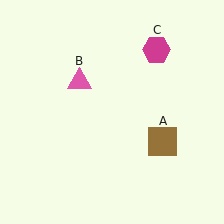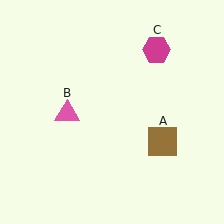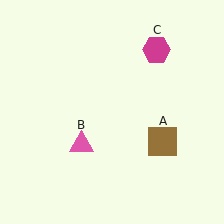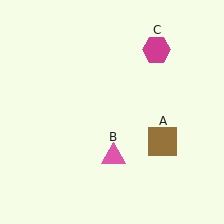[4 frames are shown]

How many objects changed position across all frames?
1 object changed position: pink triangle (object B).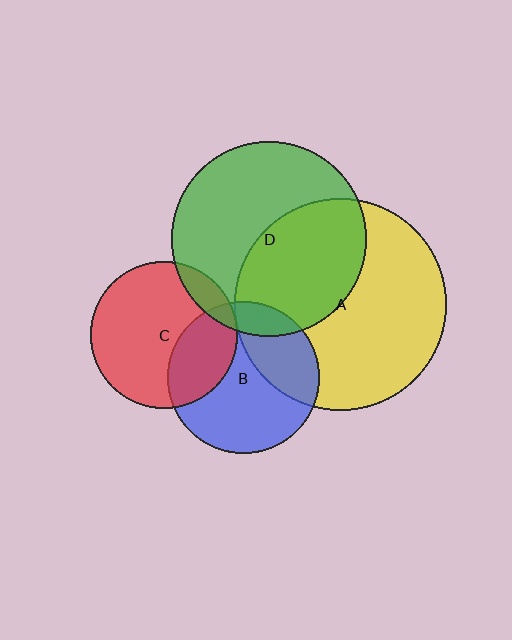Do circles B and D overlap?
Yes.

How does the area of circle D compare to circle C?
Approximately 1.8 times.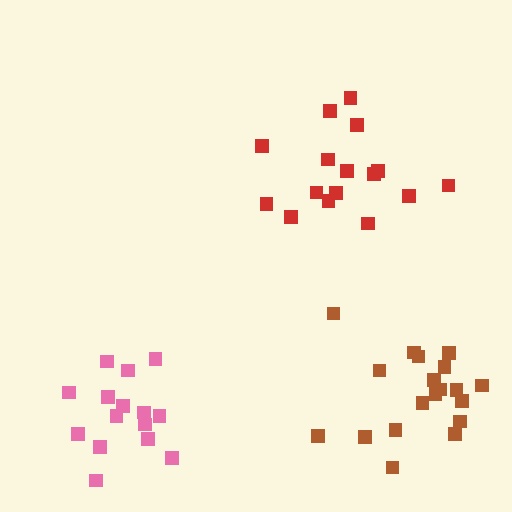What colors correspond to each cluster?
The clusters are colored: red, brown, pink.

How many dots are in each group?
Group 1: 16 dots, Group 2: 19 dots, Group 3: 15 dots (50 total).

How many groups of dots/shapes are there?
There are 3 groups.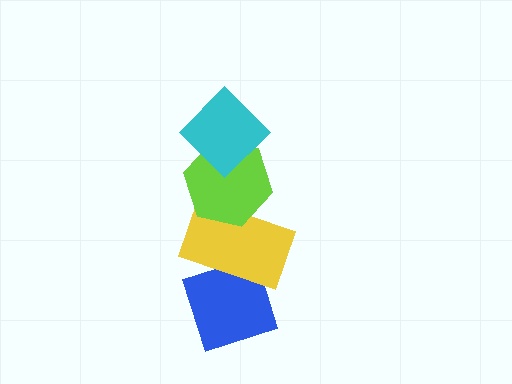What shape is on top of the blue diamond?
The yellow rectangle is on top of the blue diamond.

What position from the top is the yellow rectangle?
The yellow rectangle is 3rd from the top.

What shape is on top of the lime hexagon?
The cyan diamond is on top of the lime hexagon.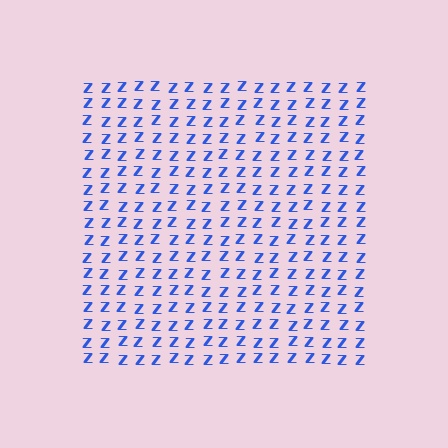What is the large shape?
The large shape is a square.